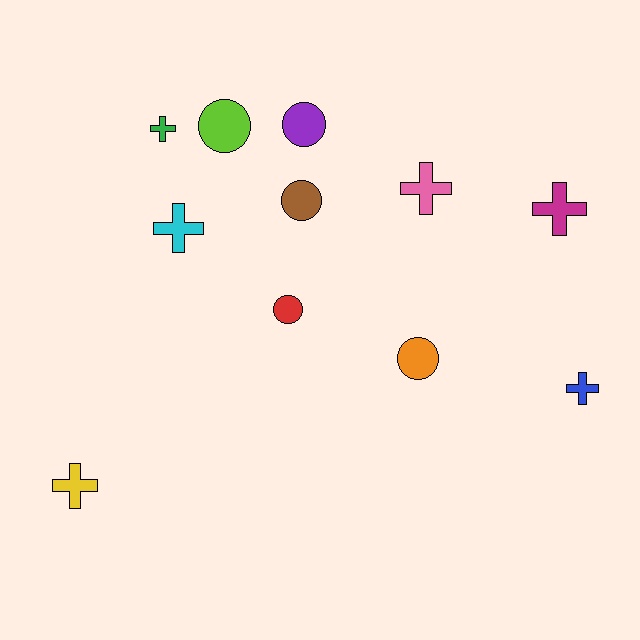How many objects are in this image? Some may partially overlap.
There are 11 objects.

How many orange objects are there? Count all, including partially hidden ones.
There is 1 orange object.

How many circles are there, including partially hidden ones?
There are 5 circles.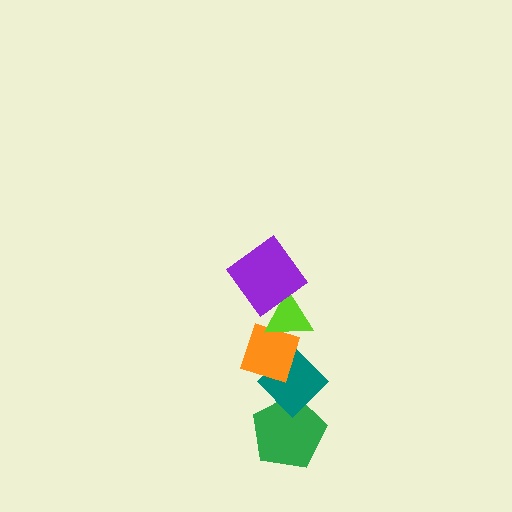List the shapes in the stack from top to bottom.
From top to bottom: the purple diamond, the lime triangle, the orange diamond, the teal diamond, the green pentagon.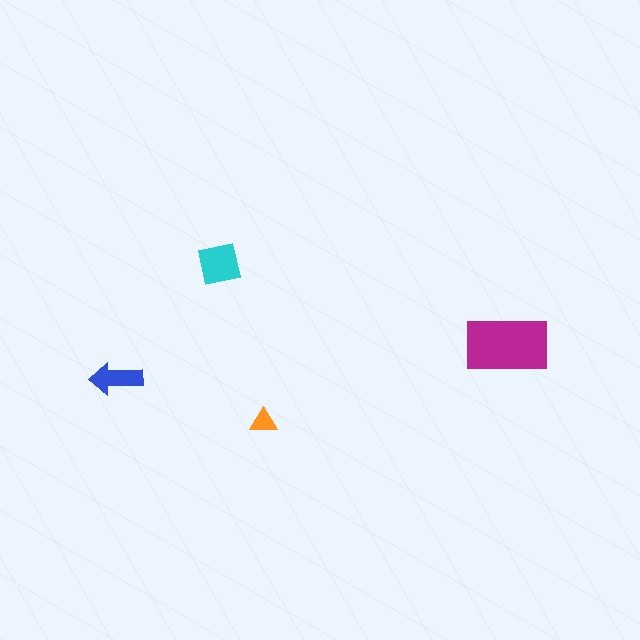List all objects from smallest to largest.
The orange triangle, the blue arrow, the cyan square, the magenta rectangle.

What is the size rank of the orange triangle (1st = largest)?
4th.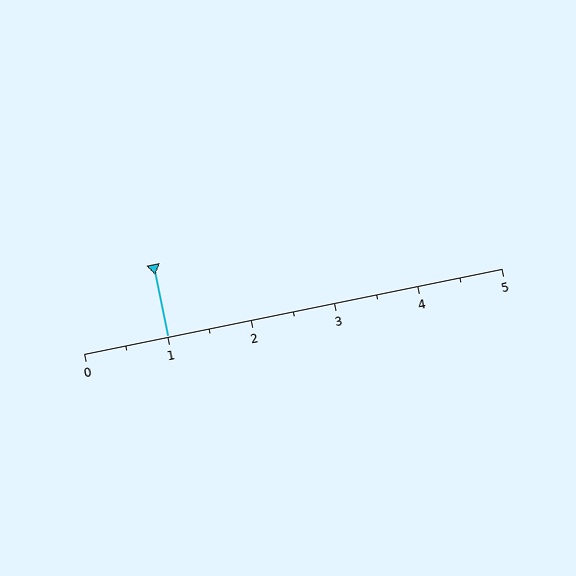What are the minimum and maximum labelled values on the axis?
The axis runs from 0 to 5.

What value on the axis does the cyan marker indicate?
The marker indicates approximately 1.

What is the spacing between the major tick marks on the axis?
The major ticks are spaced 1 apart.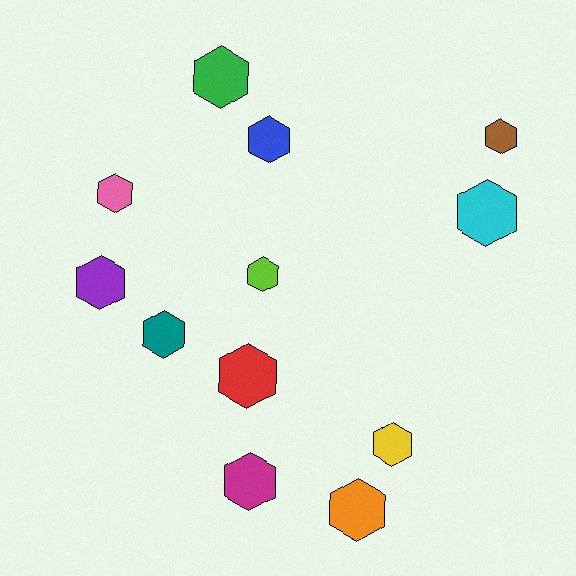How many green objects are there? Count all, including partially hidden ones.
There is 1 green object.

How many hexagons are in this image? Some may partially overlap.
There are 12 hexagons.